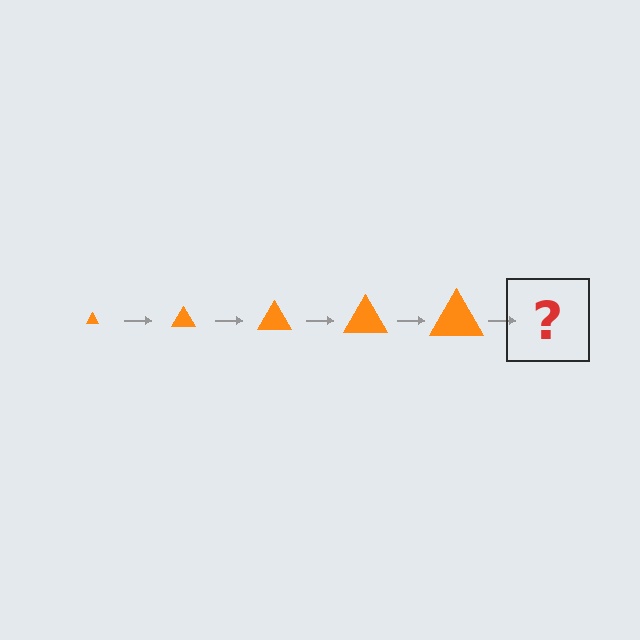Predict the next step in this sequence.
The next step is an orange triangle, larger than the previous one.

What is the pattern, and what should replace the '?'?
The pattern is that the triangle gets progressively larger each step. The '?' should be an orange triangle, larger than the previous one.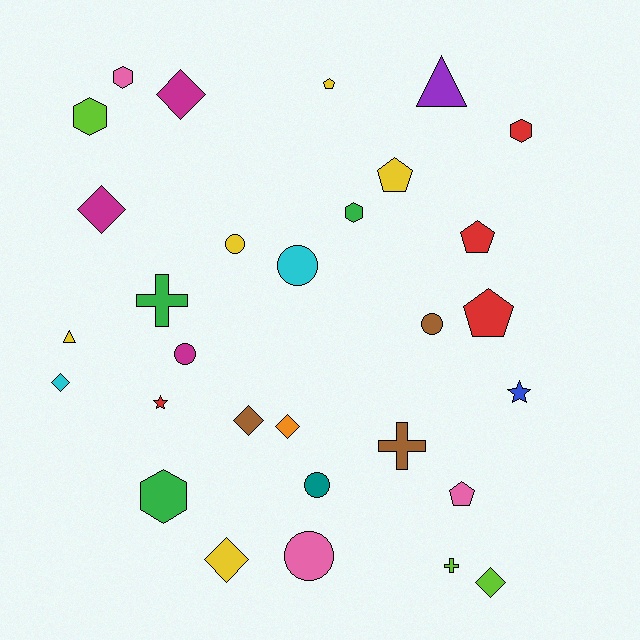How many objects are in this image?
There are 30 objects.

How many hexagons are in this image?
There are 5 hexagons.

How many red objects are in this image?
There are 4 red objects.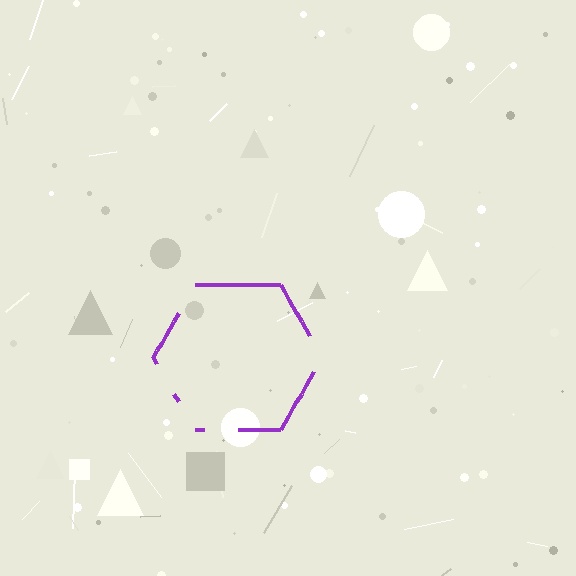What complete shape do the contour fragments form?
The contour fragments form a hexagon.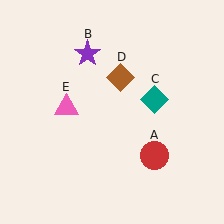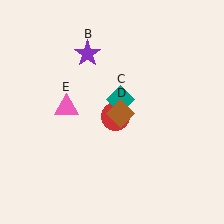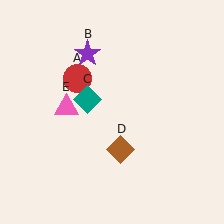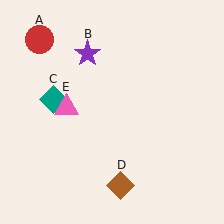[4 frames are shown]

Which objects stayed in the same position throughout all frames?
Purple star (object B) and pink triangle (object E) remained stationary.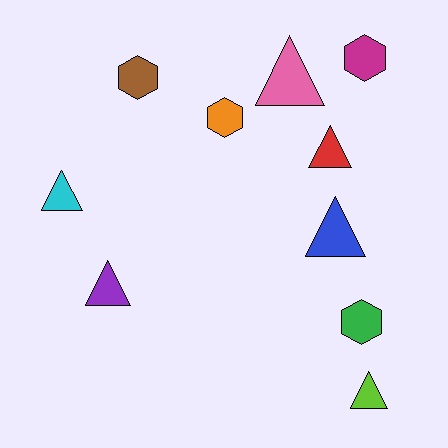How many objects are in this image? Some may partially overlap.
There are 10 objects.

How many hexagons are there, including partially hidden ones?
There are 4 hexagons.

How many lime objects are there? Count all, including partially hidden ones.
There is 1 lime object.